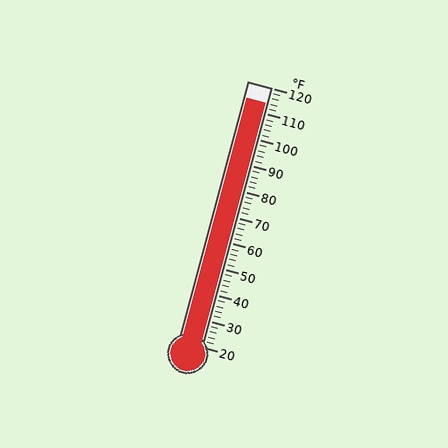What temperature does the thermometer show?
The thermometer shows approximately 114°F.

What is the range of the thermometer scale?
The thermometer scale ranges from 20°F to 120°F.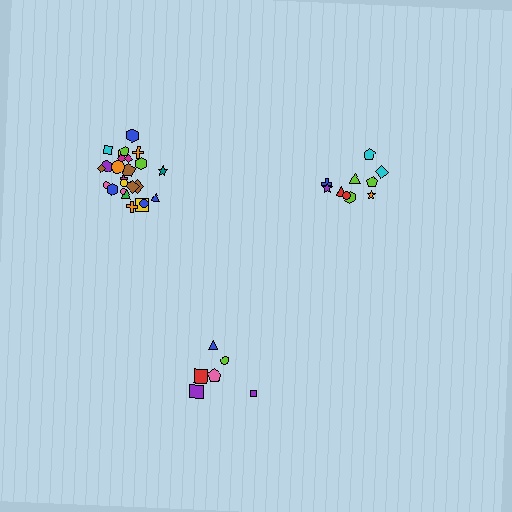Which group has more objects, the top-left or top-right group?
The top-left group.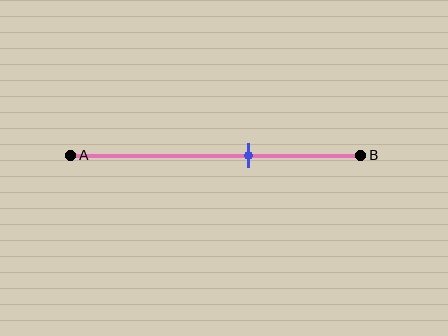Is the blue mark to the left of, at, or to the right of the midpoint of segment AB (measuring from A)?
The blue mark is to the right of the midpoint of segment AB.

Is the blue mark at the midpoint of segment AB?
No, the mark is at about 60% from A, not at the 50% midpoint.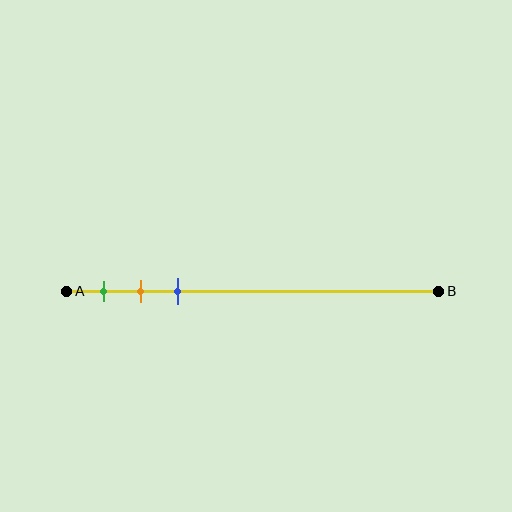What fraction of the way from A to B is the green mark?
The green mark is approximately 10% (0.1) of the way from A to B.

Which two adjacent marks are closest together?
The orange and blue marks are the closest adjacent pair.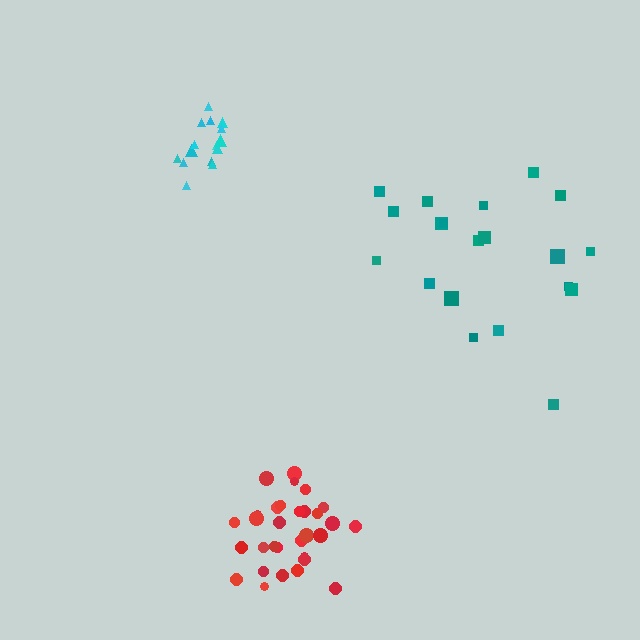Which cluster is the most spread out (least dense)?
Teal.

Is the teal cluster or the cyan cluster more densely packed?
Cyan.